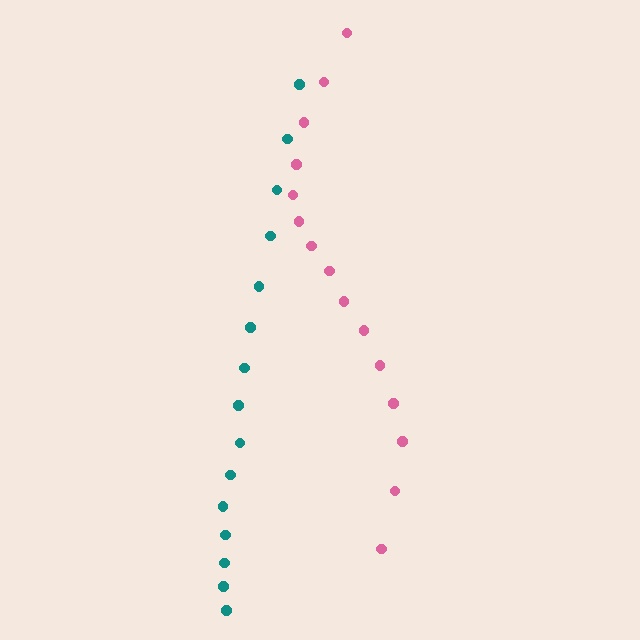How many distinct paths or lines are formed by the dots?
There are 2 distinct paths.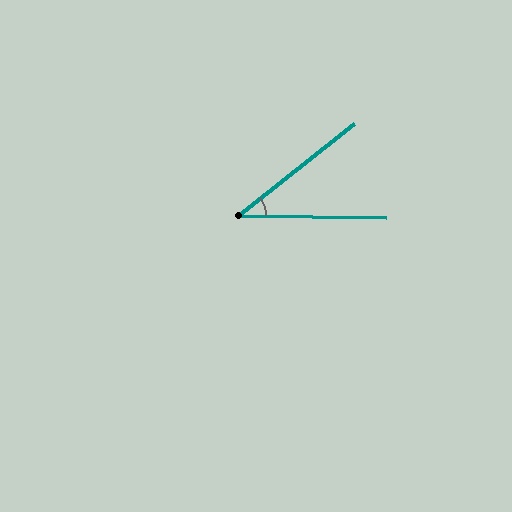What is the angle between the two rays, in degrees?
Approximately 39 degrees.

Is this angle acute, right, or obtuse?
It is acute.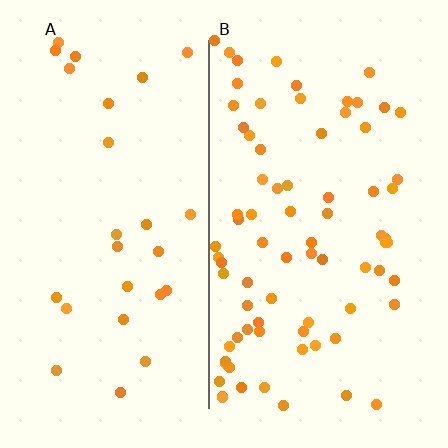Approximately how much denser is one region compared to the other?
Approximately 2.8× — region B over region A.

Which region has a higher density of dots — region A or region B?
B (the right).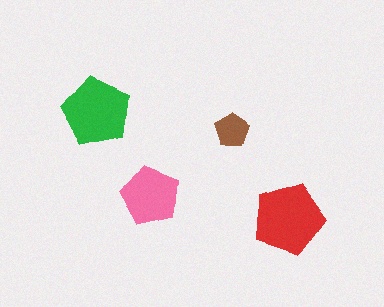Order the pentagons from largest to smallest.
the red one, the green one, the pink one, the brown one.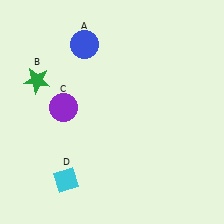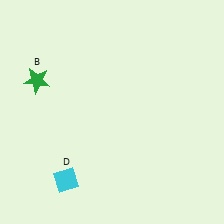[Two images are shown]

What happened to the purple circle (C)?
The purple circle (C) was removed in Image 2. It was in the top-left area of Image 1.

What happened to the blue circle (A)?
The blue circle (A) was removed in Image 2. It was in the top-left area of Image 1.